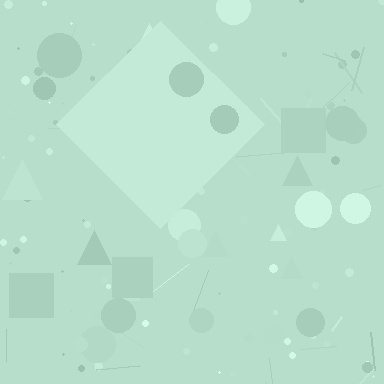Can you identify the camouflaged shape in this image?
The camouflaged shape is a diamond.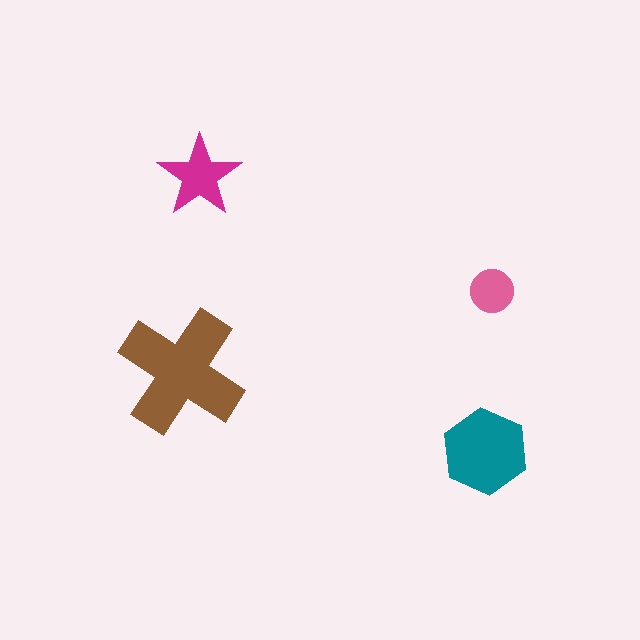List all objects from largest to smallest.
The brown cross, the teal hexagon, the magenta star, the pink circle.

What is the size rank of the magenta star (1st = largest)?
3rd.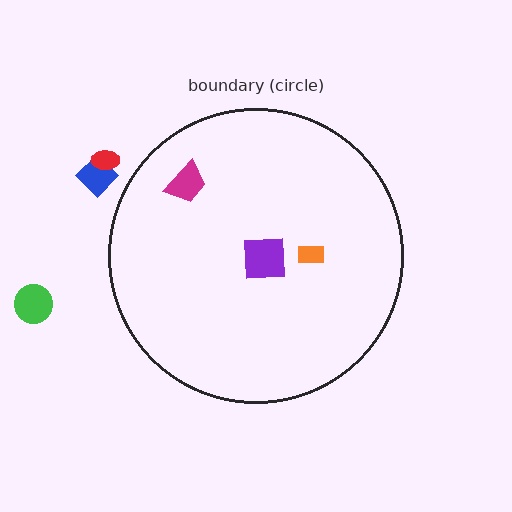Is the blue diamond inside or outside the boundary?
Outside.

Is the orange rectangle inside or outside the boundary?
Inside.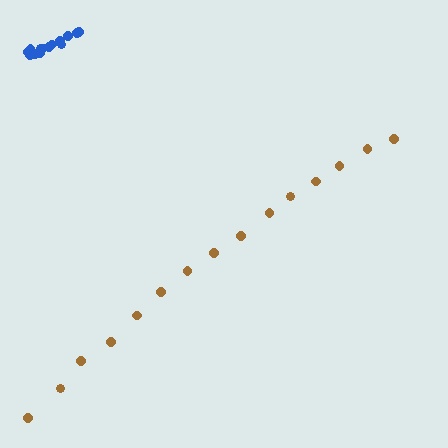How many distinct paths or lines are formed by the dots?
There are 2 distinct paths.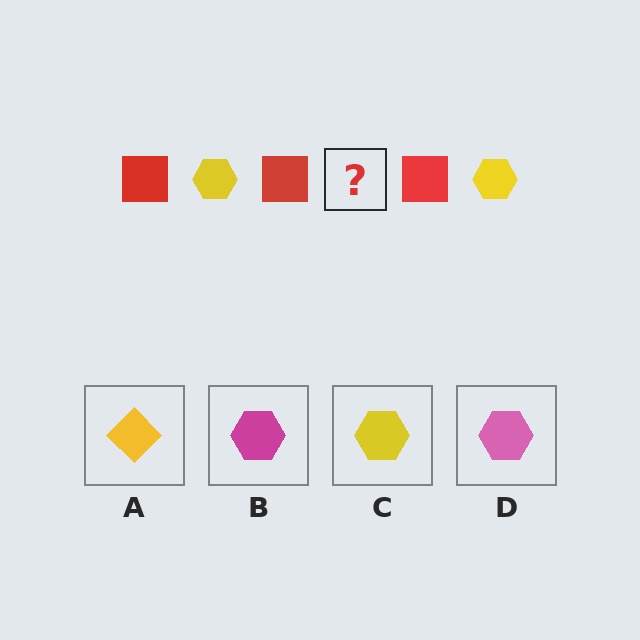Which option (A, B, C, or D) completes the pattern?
C.